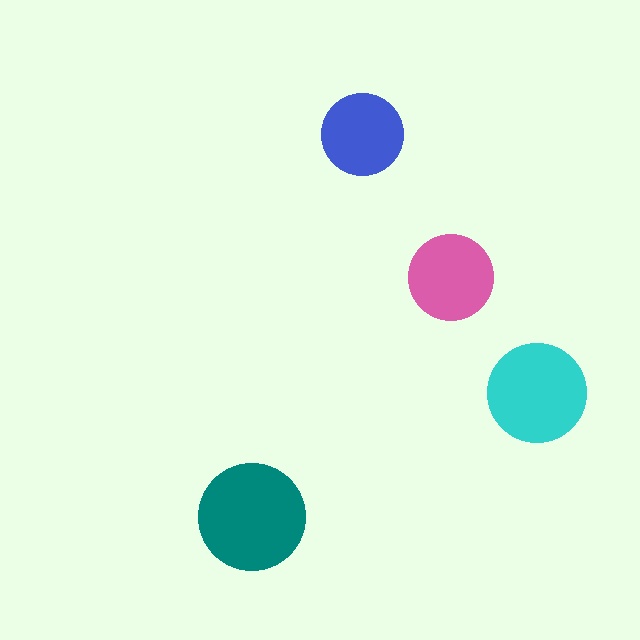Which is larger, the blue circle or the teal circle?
The teal one.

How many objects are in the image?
There are 4 objects in the image.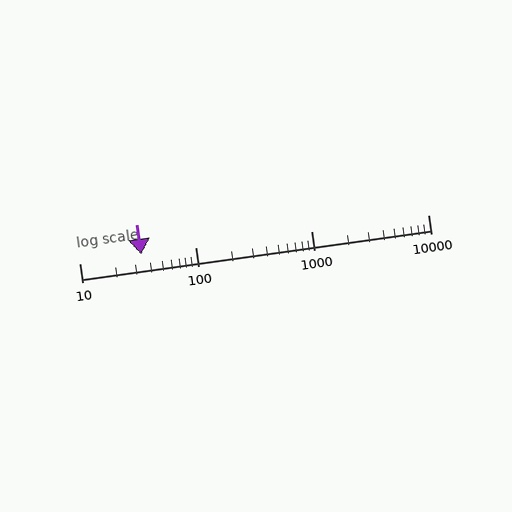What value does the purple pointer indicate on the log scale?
The pointer indicates approximately 34.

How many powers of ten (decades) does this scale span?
The scale spans 3 decades, from 10 to 10000.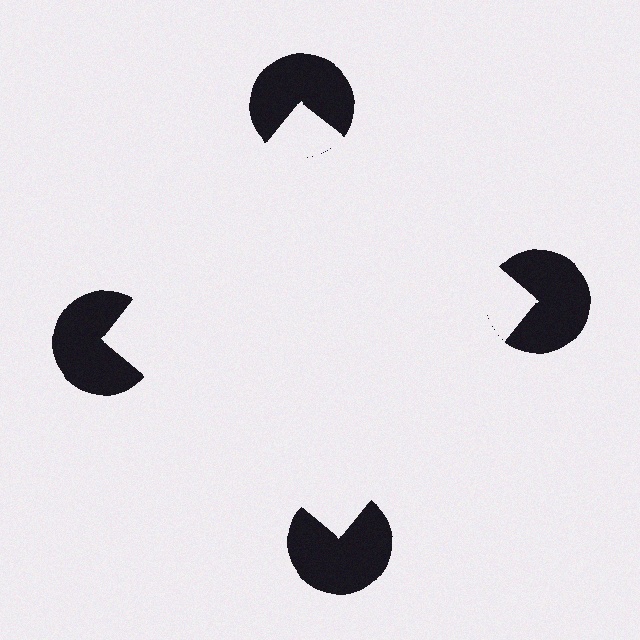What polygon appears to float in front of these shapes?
An illusory square — its edges are inferred from the aligned wedge cuts in the pac-man discs, not physically drawn.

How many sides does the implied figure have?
4 sides.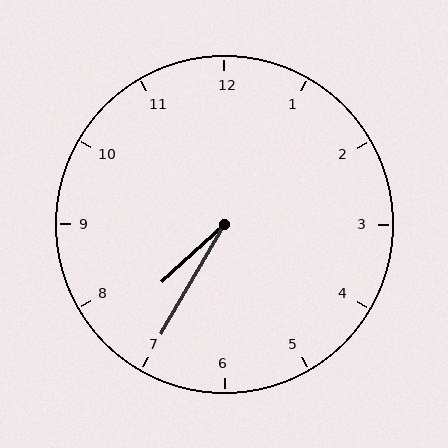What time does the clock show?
7:35.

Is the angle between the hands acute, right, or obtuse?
It is acute.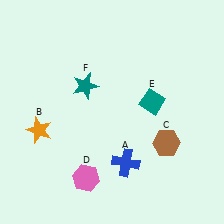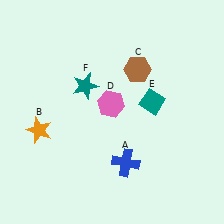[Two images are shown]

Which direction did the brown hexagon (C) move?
The brown hexagon (C) moved up.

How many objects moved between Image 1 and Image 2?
2 objects moved between the two images.